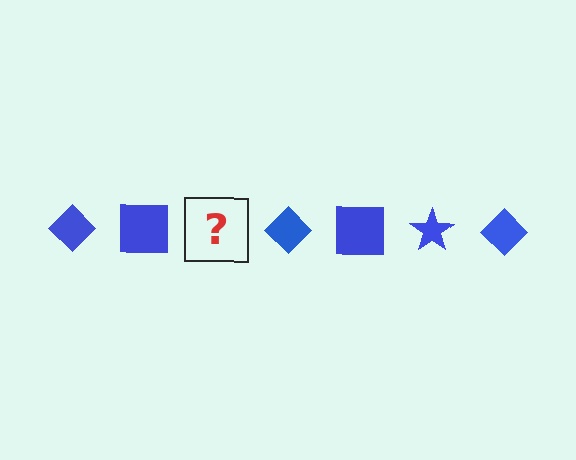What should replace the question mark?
The question mark should be replaced with a blue star.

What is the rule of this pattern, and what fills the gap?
The rule is that the pattern cycles through diamond, square, star shapes in blue. The gap should be filled with a blue star.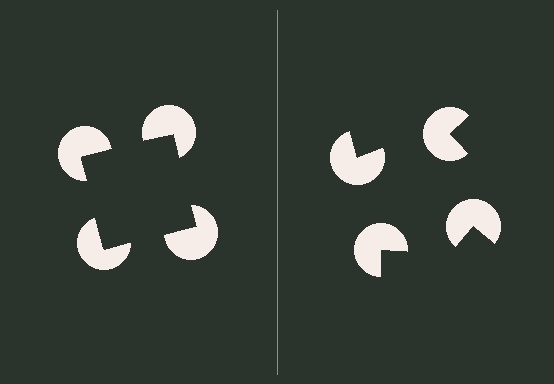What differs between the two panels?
The pac-man discs are positioned identically on both sides; only the wedge orientations differ. On the left they align to a square; on the right they are misaligned.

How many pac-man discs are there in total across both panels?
8 — 4 on each side.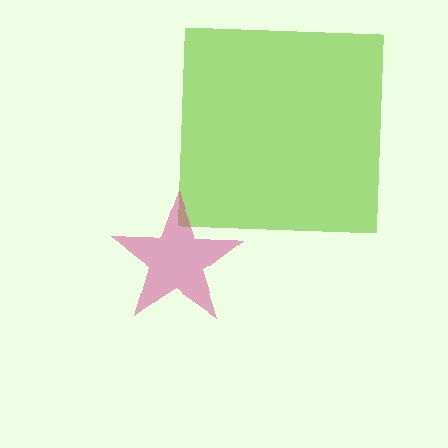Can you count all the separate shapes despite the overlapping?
Yes, there are 2 separate shapes.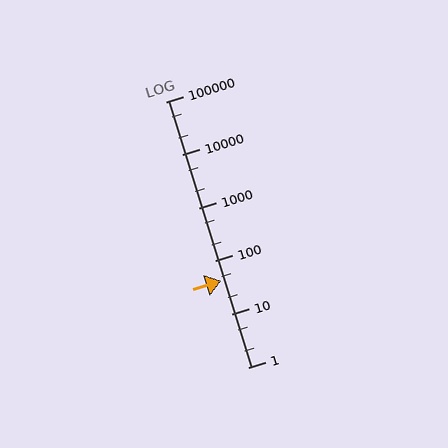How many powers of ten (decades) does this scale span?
The scale spans 5 decades, from 1 to 100000.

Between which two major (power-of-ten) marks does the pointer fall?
The pointer is between 10 and 100.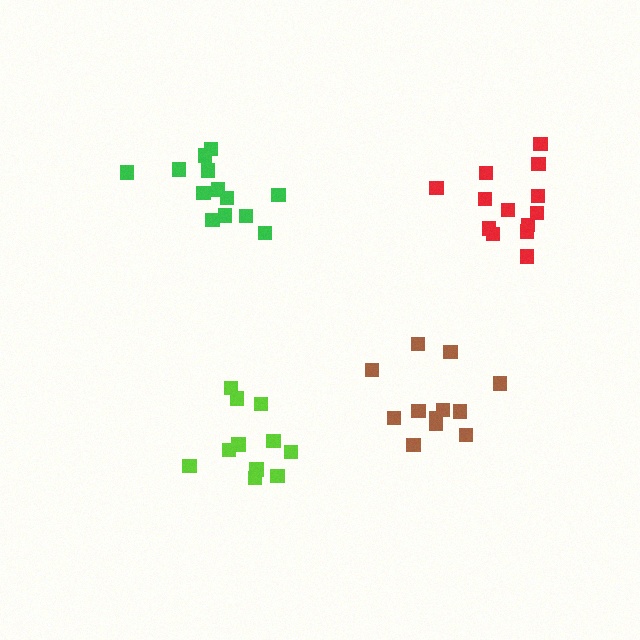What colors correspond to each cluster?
The clusters are colored: green, brown, lime, red.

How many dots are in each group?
Group 1: 13 dots, Group 2: 12 dots, Group 3: 11 dots, Group 4: 13 dots (49 total).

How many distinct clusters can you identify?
There are 4 distinct clusters.